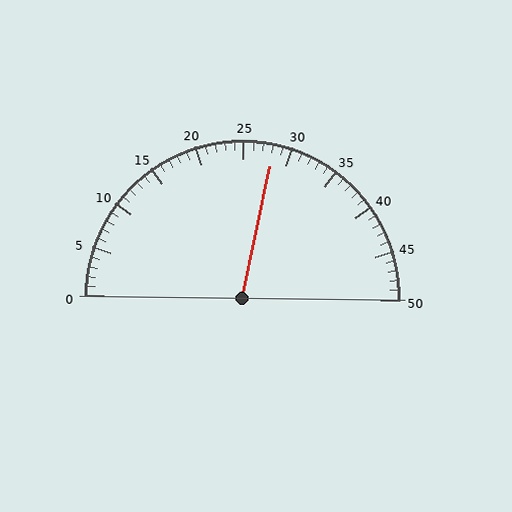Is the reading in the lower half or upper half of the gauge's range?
The reading is in the upper half of the range (0 to 50).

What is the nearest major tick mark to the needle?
The nearest major tick mark is 30.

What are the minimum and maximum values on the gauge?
The gauge ranges from 0 to 50.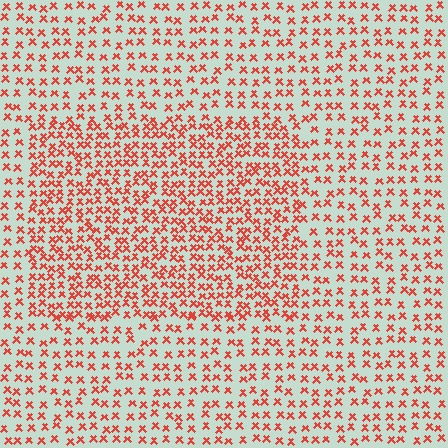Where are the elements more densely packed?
The elements are more densely packed inside the rectangle boundary.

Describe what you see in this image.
The image contains small red elements arranged at two different densities. A rectangle-shaped region is visible where the elements are more densely packed than the surrounding area.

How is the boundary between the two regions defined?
The boundary is defined by a change in element density (approximately 1.8x ratio). All elements are the same color, size, and shape.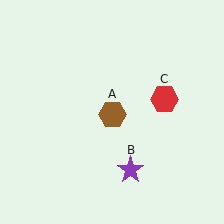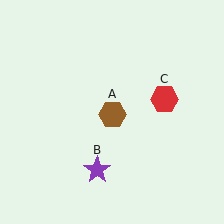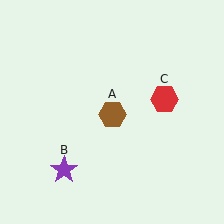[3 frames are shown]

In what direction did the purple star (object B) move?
The purple star (object B) moved left.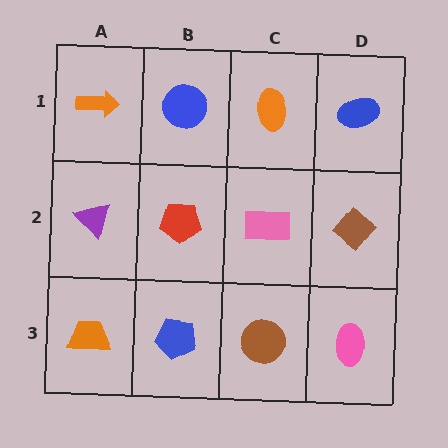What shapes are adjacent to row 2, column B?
A blue circle (row 1, column B), a blue pentagon (row 3, column B), a purple triangle (row 2, column A), a pink rectangle (row 2, column C).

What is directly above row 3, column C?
A pink rectangle.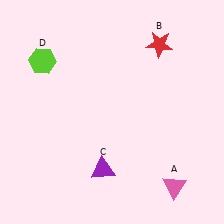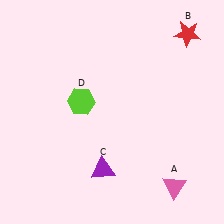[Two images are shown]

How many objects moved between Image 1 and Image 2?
2 objects moved between the two images.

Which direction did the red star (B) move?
The red star (B) moved right.